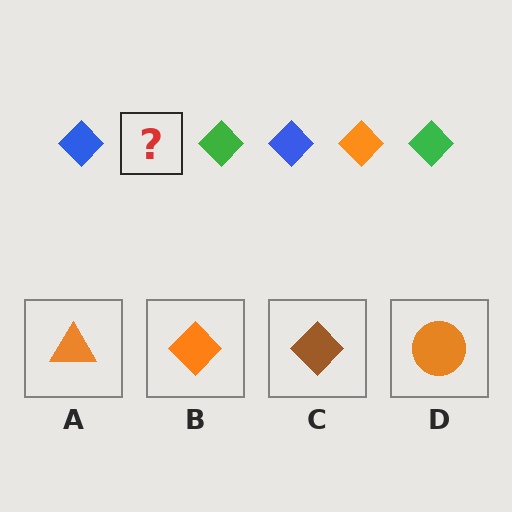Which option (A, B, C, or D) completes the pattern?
B.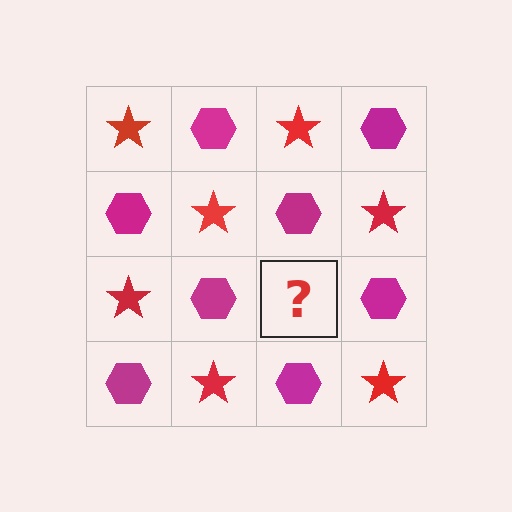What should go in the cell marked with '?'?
The missing cell should contain a red star.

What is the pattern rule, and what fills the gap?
The rule is that it alternates red star and magenta hexagon in a checkerboard pattern. The gap should be filled with a red star.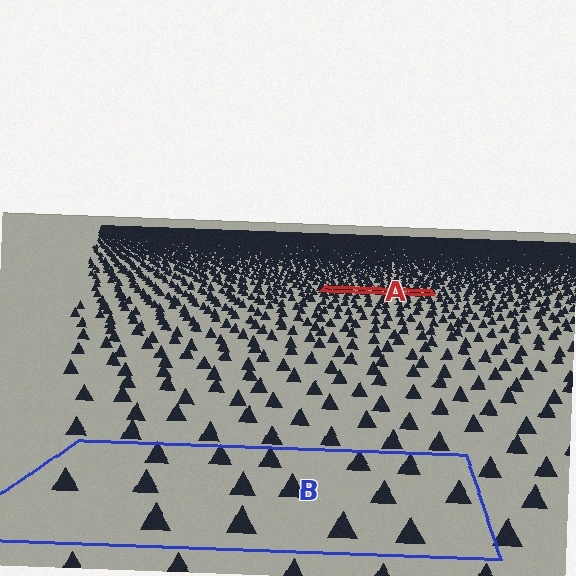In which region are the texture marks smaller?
The texture marks are smaller in region A, because it is farther away.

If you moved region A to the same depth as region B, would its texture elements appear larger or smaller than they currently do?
They would appear larger. At a closer depth, the same texture elements are projected at a bigger on-screen size.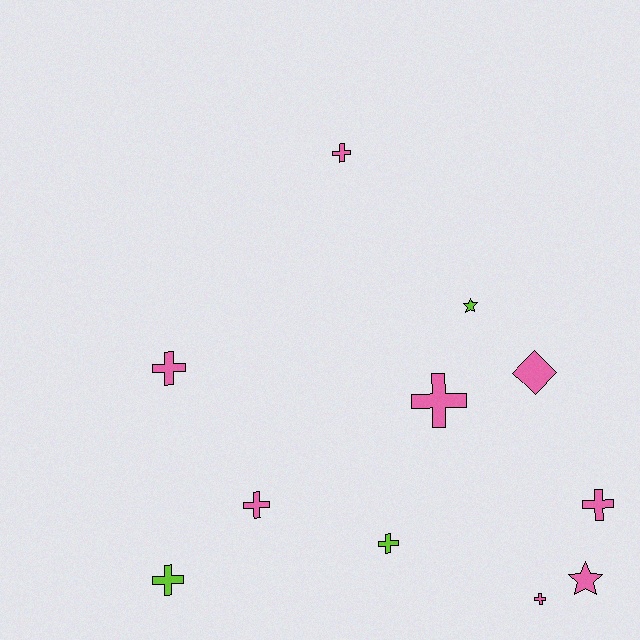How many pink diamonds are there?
There is 1 pink diamond.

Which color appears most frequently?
Pink, with 8 objects.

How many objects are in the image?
There are 11 objects.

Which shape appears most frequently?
Cross, with 8 objects.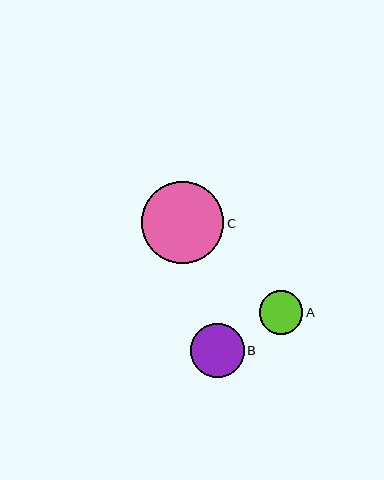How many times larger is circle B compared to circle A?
Circle B is approximately 1.2 times the size of circle A.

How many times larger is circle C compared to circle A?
Circle C is approximately 1.9 times the size of circle A.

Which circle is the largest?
Circle C is the largest with a size of approximately 82 pixels.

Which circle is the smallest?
Circle A is the smallest with a size of approximately 44 pixels.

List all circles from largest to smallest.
From largest to smallest: C, B, A.